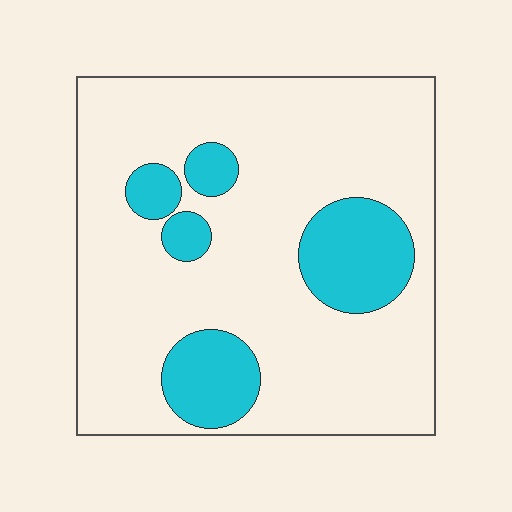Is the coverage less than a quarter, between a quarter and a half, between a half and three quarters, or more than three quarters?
Less than a quarter.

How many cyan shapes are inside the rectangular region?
5.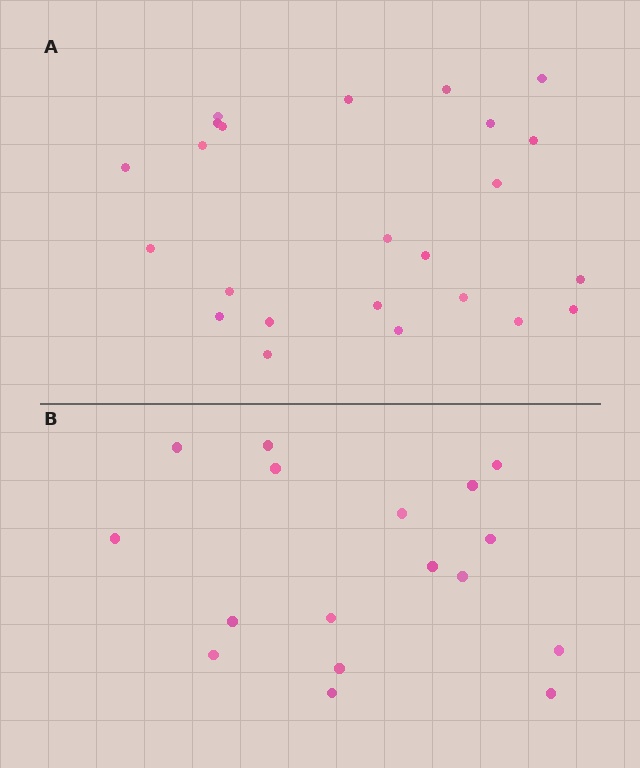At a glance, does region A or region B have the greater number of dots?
Region A (the top region) has more dots.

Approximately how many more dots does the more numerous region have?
Region A has roughly 8 or so more dots than region B.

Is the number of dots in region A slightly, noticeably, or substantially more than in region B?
Region A has noticeably more, but not dramatically so. The ratio is roughly 1.4 to 1.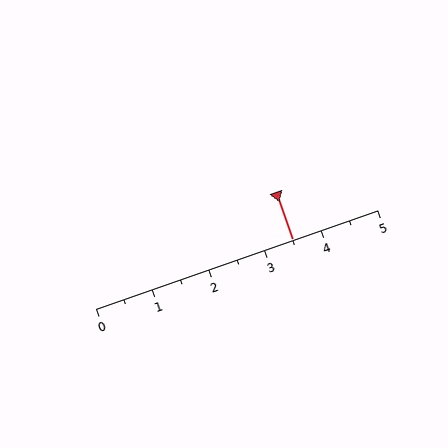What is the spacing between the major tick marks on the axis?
The major ticks are spaced 1 apart.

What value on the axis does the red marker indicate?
The marker indicates approximately 3.5.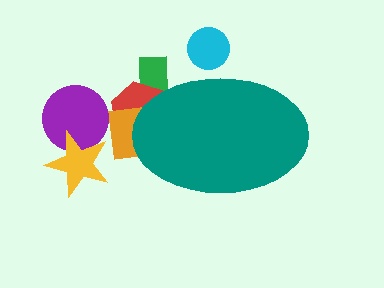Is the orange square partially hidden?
Yes, the orange square is partially hidden behind the teal ellipse.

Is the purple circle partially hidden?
No, the purple circle is fully visible.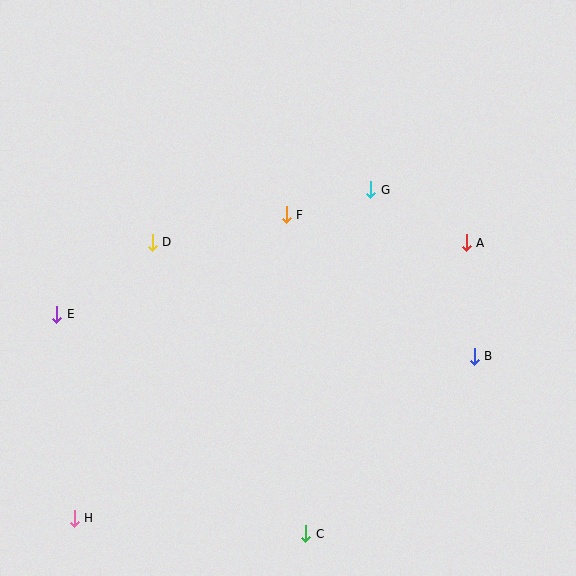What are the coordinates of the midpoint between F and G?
The midpoint between F and G is at (328, 202).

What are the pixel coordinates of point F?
Point F is at (286, 215).